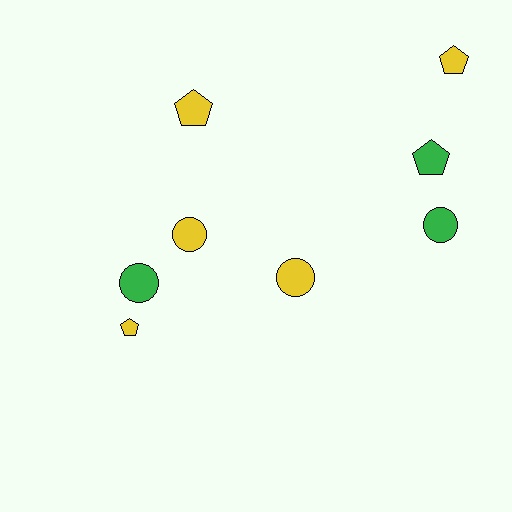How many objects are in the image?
There are 8 objects.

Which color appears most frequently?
Yellow, with 5 objects.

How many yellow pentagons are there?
There are 3 yellow pentagons.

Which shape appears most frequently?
Circle, with 4 objects.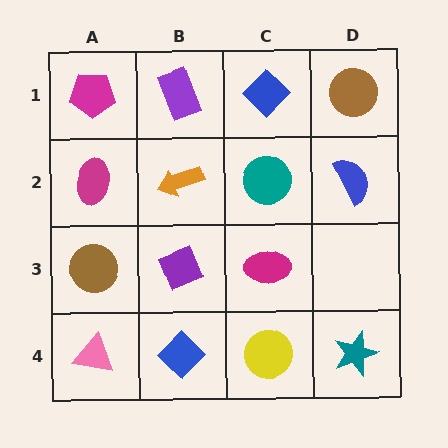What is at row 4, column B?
A blue diamond.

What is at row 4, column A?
A pink triangle.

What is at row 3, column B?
A purple diamond.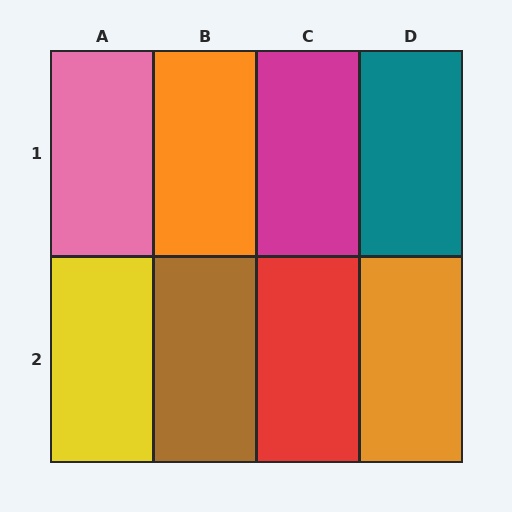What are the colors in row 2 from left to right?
Yellow, brown, red, orange.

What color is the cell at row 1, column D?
Teal.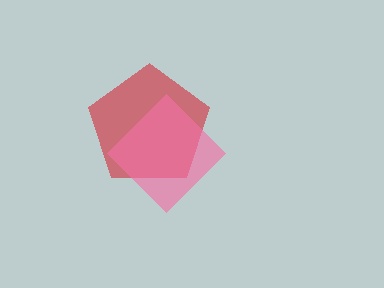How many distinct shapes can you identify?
There are 2 distinct shapes: a red pentagon, a pink diamond.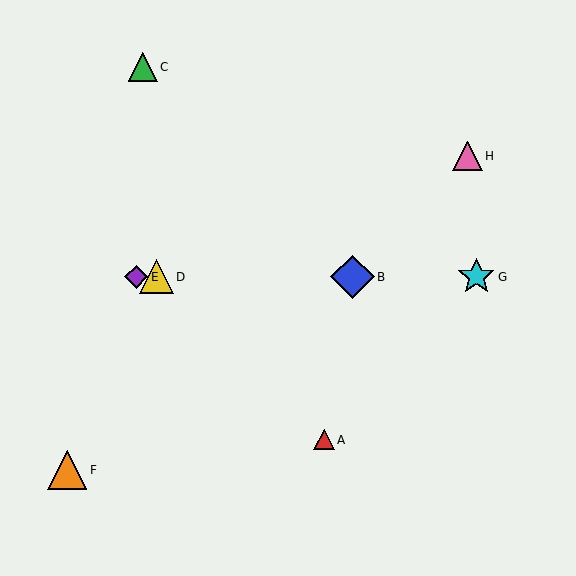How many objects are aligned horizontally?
4 objects (B, D, E, G) are aligned horizontally.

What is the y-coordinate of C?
Object C is at y≈67.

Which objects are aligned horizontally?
Objects B, D, E, G are aligned horizontally.